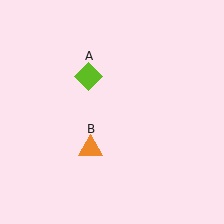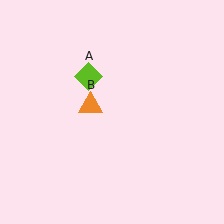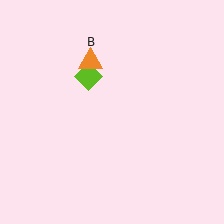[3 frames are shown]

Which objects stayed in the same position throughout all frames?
Lime diamond (object A) remained stationary.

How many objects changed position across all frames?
1 object changed position: orange triangle (object B).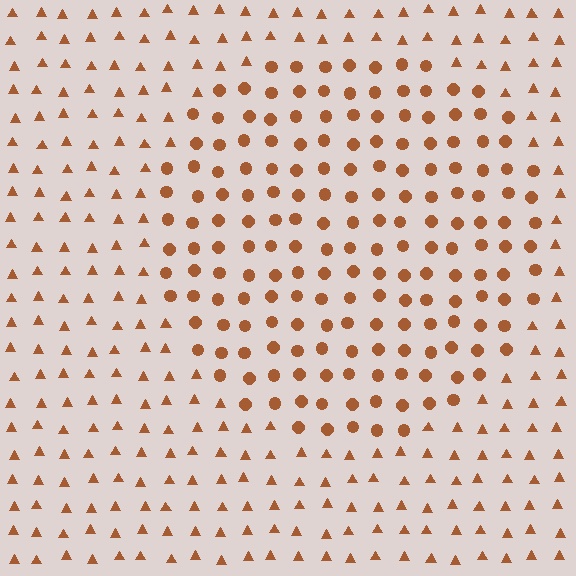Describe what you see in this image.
The image is filled with small brown elements arranged in a uniform grid. A circle-shaped region contains circles, while the surrounding area contains triangles. The boundary is defined purely by the change in element shape.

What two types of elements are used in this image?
The image uses circles inside the circle region and triangles outside it.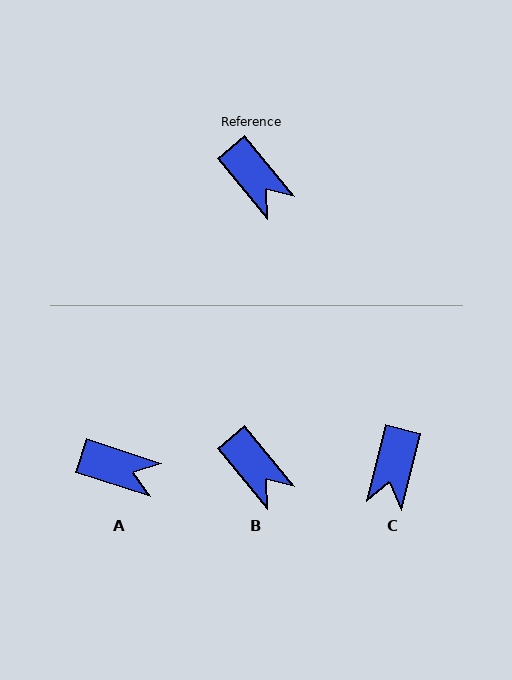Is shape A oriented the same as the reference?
No, it is off by about 32 degrees.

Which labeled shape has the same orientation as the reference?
B.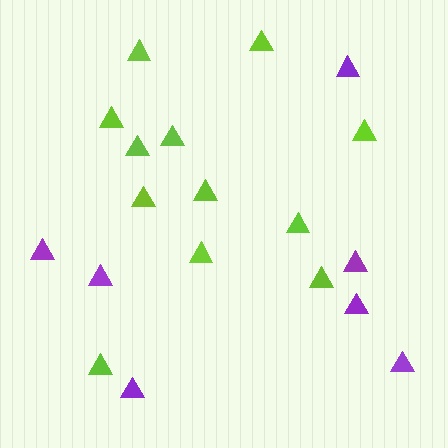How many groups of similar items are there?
There are 2 groups: one group of purple triangles (7) and one group of lime triangles (12).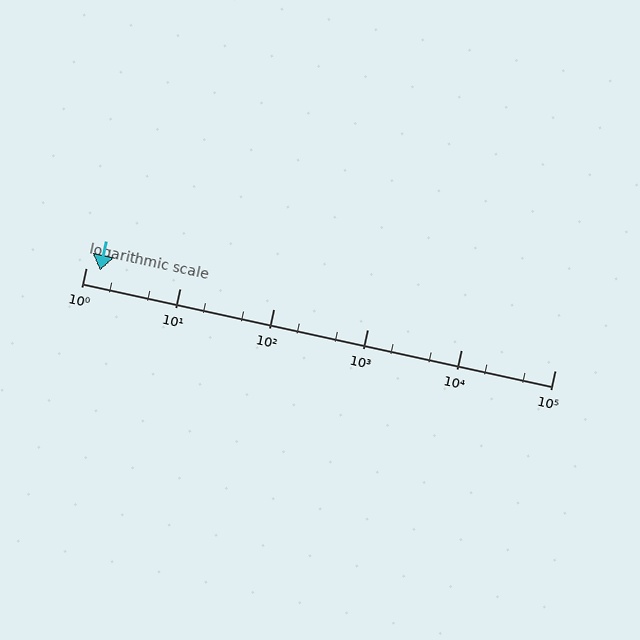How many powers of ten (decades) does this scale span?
The scale spans 5 decades, from 1 to 100000.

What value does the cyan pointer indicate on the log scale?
The pointer indicates approximately 1.4.